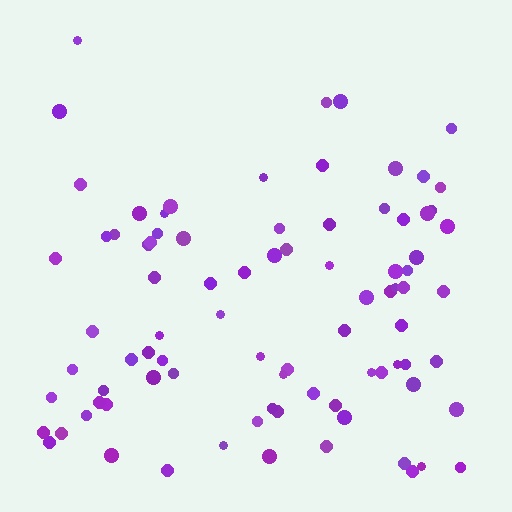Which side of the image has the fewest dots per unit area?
The top.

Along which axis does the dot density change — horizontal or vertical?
Vertical.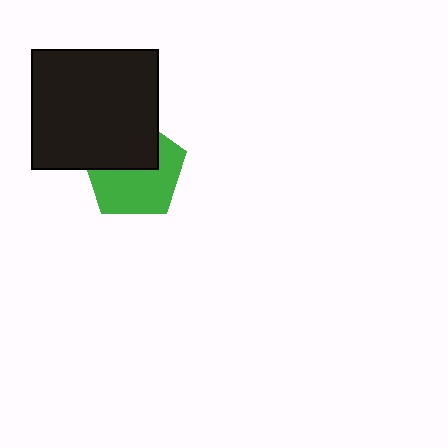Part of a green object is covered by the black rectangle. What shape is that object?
It is a pentagon.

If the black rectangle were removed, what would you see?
You would see the complete green pentagon.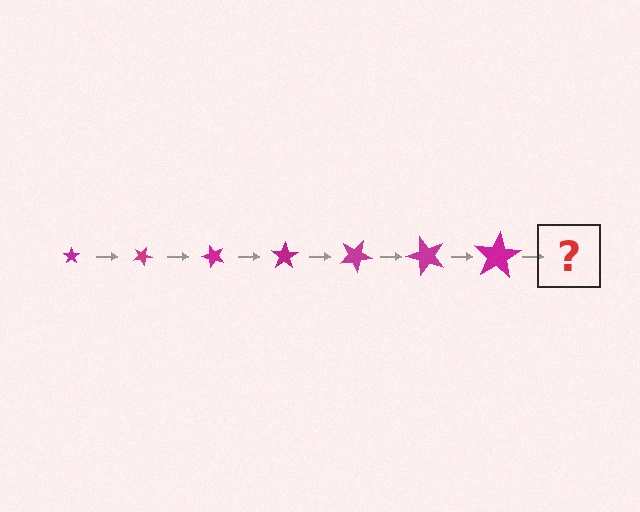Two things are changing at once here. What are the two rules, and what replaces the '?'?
The two rules are that the star grows larger each step and it rotates 25 degrees each step. The '?' should be a star, larger than the previous one and rotated 175 degrees from the start.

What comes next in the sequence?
The next element should be a star, larger than the previous one and rotated 175 degrees from the start.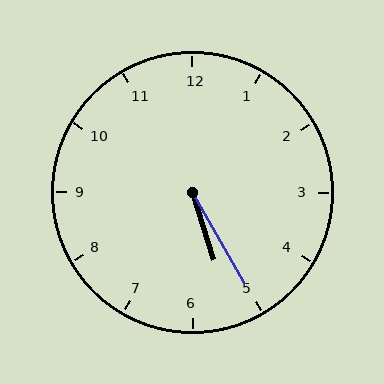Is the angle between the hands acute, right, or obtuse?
It is acute.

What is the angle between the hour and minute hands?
Approximately 12 degrees.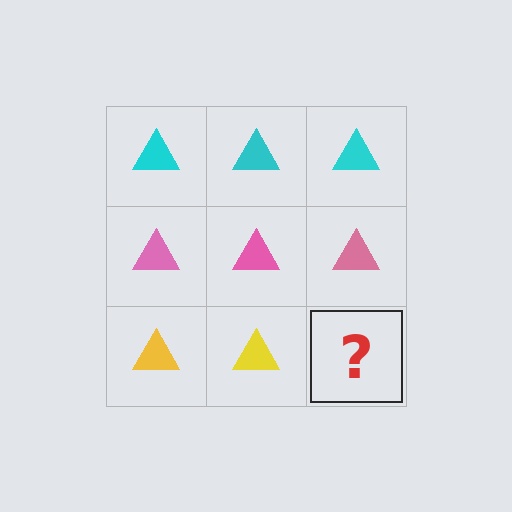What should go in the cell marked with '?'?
The missing cell should contain a yellow triangle.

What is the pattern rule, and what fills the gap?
The rule is that each row has a consistent color. The gap should be filled with a yellow triangle.